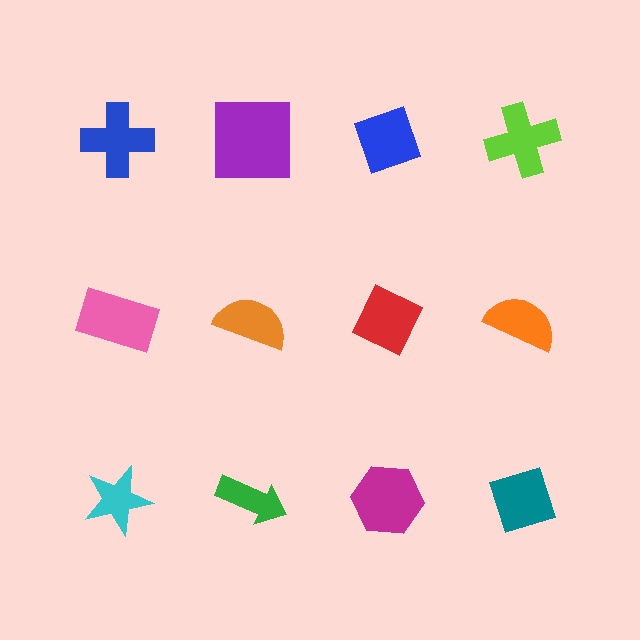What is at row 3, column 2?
A green arrow.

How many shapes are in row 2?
4 shapes.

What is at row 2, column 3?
A red diamond.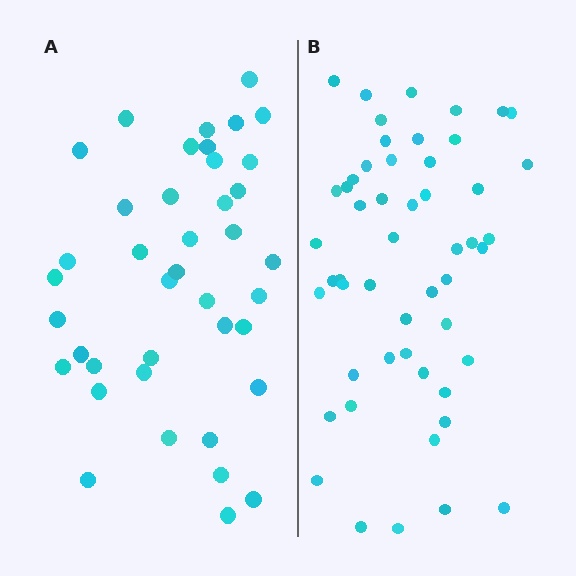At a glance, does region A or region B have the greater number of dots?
Region B (the right region) has more dots.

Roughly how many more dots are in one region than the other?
Region B has roughly 12 or so more dots than region A.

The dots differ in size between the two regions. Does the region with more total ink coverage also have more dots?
No. Region A has more total ink coverage because its dots are larger, but region B actually contains more individual dots. Total area can be misleading — the number of items is what matters here.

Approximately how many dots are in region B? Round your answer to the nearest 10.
About 50 dots. (The exact count is 52, which rounds to 50.)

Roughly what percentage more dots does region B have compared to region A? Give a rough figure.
About 30% more.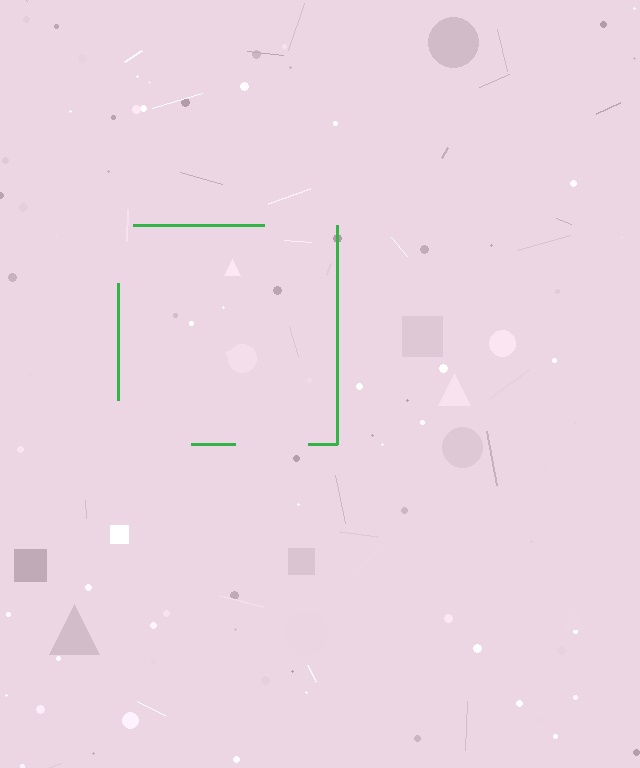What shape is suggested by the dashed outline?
The dashed outline suggests a square.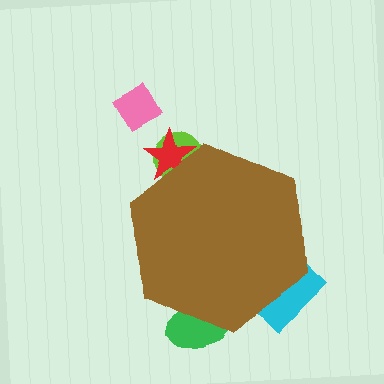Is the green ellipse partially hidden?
Yes, the green ellipse is partially hidden behind the brown hexagon.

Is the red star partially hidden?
Yes, the red star is partially hidden behind the brown hexagon.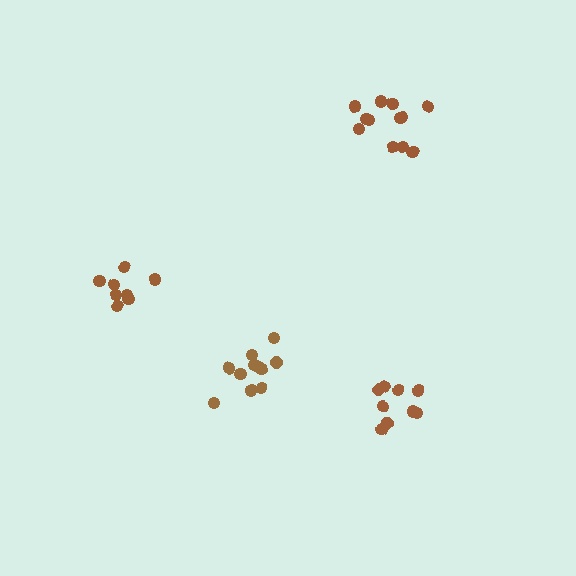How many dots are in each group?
Group 1: 9 dots, Group 2: 8 dots, Group 3: 11 dots, Group 4: 12 dots (40 total).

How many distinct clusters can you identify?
There are 4 distinct clusters.